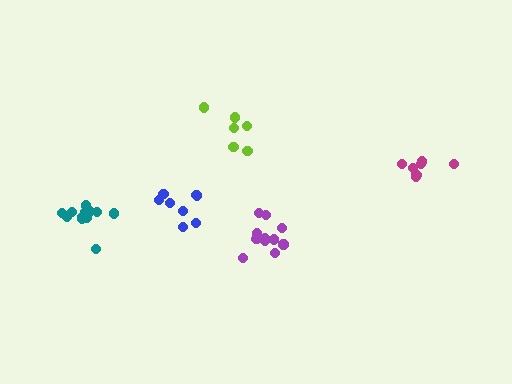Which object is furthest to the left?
The teal cluster is leftmost.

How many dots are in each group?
Group 1: 11 dots, Group 2: 7 dots, Group 3: 8 dots, Group 4: 6 dots, Group 5: 12 dots (44 total).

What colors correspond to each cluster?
The clusters are colored: purple, magenta, blue, lime, teal.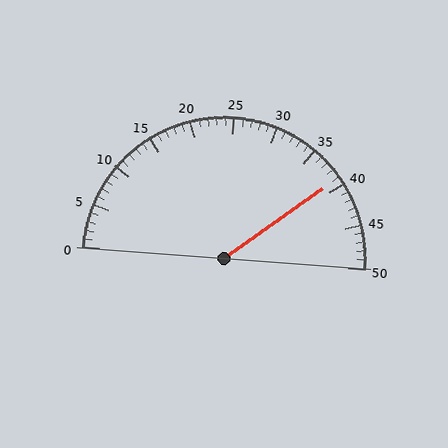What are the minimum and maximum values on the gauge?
The gauge ranges from 0 to 50.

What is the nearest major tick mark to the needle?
The nearest major tick mark is 40.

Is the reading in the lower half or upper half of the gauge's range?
The reading is in the upper half of the range (0 to 50).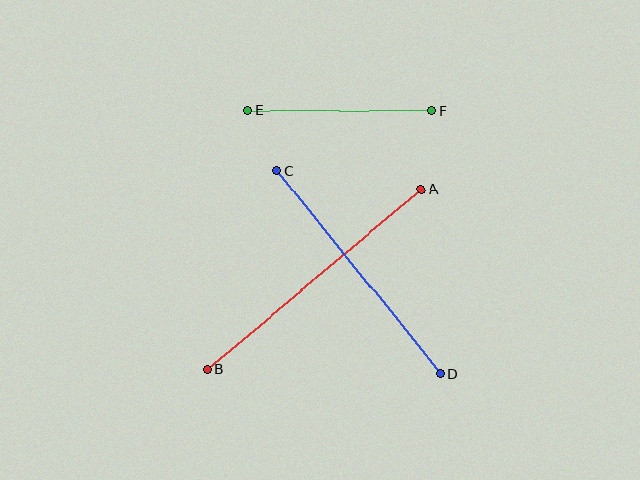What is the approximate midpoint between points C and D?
The midpoint is at approximately (359, 273) pixels.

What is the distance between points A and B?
The distance is approximately 280 pixels.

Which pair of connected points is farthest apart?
Points A and B are farthest apart.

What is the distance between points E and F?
The distance is approximately 184 pixels.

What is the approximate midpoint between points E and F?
The midpoint is at approximately (339, 110) pixels.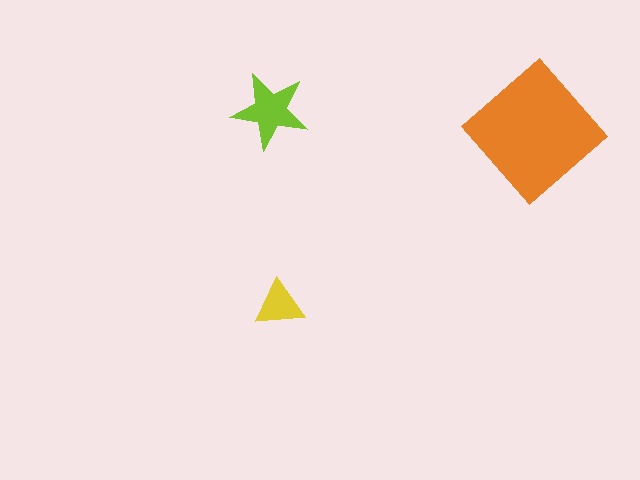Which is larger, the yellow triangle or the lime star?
The lime star.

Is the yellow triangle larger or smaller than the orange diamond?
Smaller.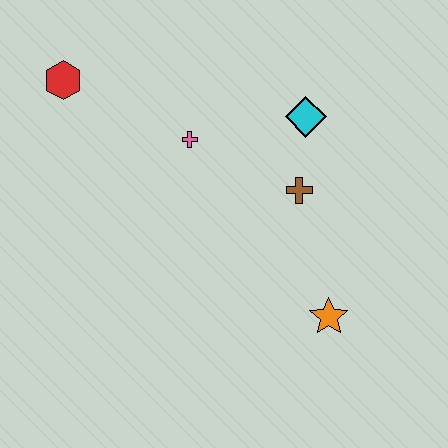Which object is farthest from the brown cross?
The red hexagon is farthest from the brown cross.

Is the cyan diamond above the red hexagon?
No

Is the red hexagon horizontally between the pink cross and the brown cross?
No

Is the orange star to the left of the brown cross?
No